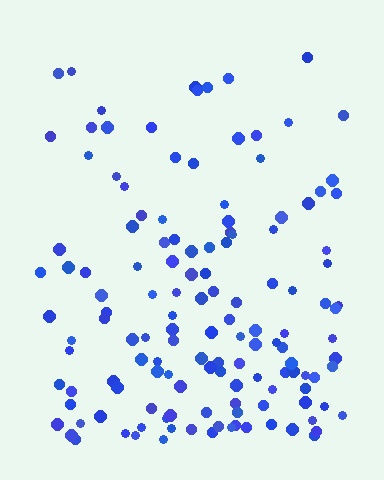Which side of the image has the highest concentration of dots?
The bottom.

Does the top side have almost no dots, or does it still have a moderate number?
Still a moderate number, just noticeably fewer than the bottom.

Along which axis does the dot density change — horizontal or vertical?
Vertical.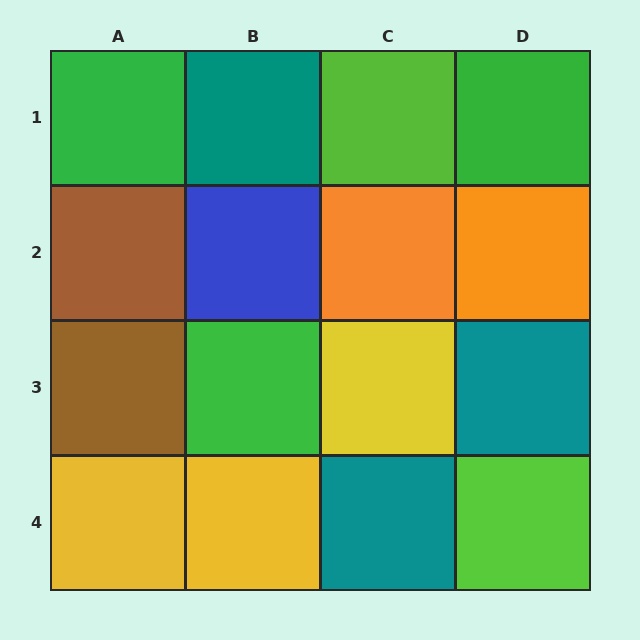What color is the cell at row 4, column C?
Teal.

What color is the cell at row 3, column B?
Green.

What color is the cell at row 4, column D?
Lime.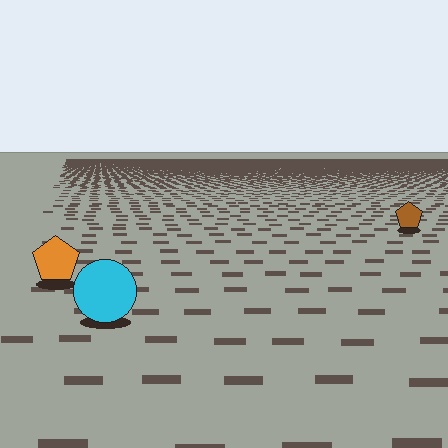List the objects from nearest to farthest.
From nearest to farthest: the cyan circle, the orange pentagon, the brown pentagon.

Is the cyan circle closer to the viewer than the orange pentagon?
Yes. The cyan circle is closer — you can tell from the texture gradient: the ground texture is coarser near it.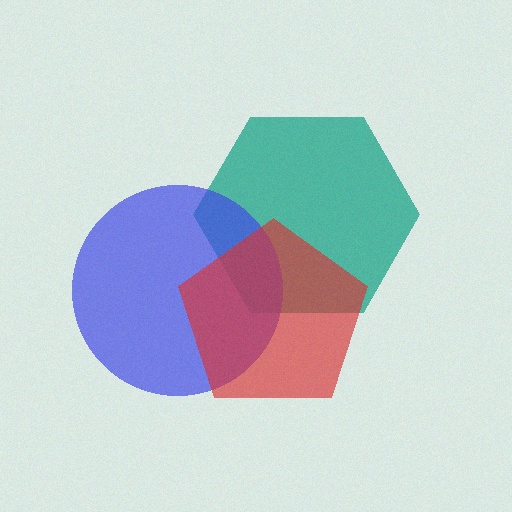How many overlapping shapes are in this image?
There are 3 overlapping shapes in the image.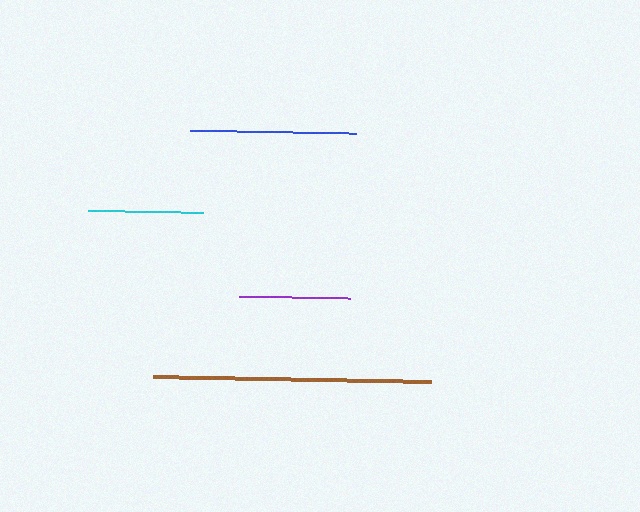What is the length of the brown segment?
The brown segment is approximately 277 pixels long.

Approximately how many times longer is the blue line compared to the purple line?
The blue line is approximately 1.5 times the length of the purple line.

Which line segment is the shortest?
The purple line is the shortest at approximately 111 pixels.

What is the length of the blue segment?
The blue segment is approximately 166 pixels long.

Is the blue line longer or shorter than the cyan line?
The blue line is longer than the cyan line.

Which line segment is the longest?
The brown line is the longest at approximately 277 pixels.